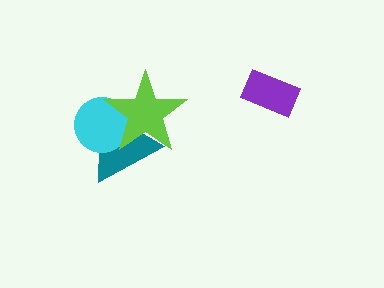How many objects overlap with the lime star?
2 objects overlap with the lime star.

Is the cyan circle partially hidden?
Yes, it is partially covered by another shape.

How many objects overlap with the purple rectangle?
0 objects overlap with the purple rectangle.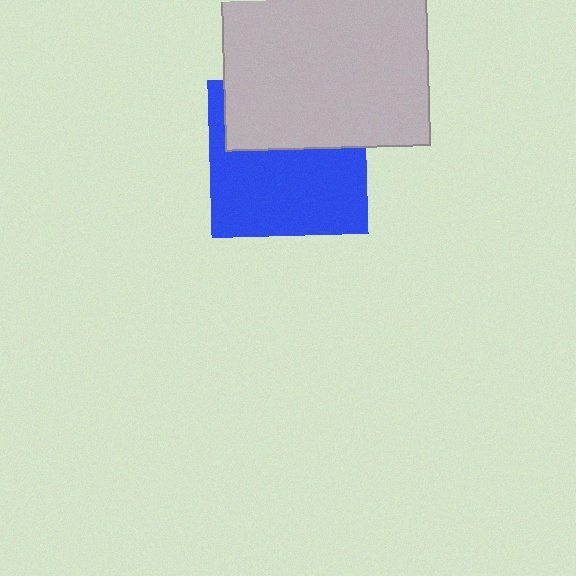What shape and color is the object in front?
The object in front is a light gray square.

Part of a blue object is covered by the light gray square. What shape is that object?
It is a square.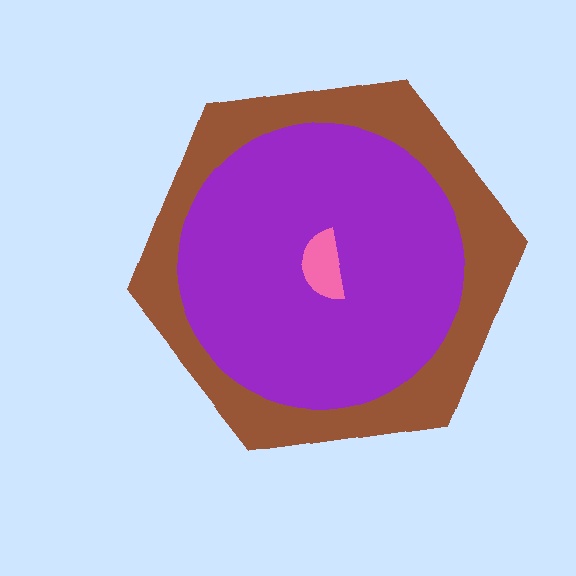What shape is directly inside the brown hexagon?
The purple circle.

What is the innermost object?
The pink semicircle.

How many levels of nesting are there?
3.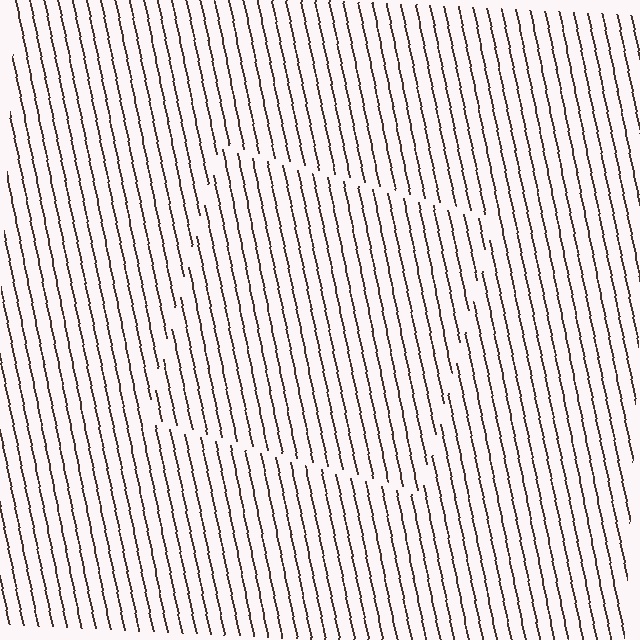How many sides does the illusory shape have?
4 sides — the line-ends trace a square.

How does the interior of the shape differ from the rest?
The interior of the shape contains the same grating, shifted by half a period — the contour is defined by the phase discontinuity where line-ends from the inner and outer gratings abut.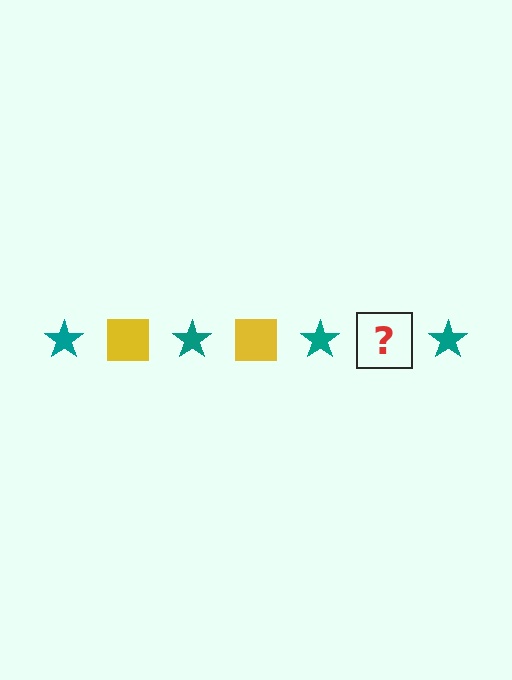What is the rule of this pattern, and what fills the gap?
The rule is that the pattern alternates between teal star and yellow square. The gap should be filled with a yellow square.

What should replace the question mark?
The question mark should be replaced with a yellow square.